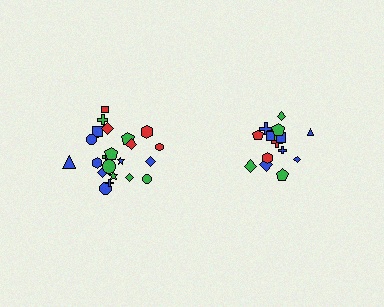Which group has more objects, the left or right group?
The left group.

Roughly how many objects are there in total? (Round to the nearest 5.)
Roughly 40 objects in total.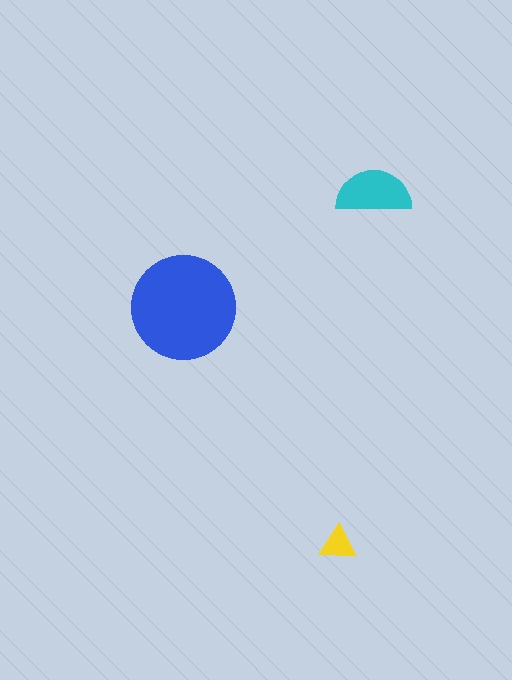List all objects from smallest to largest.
The yellow triangle, the cyan semicircle, the blue circle.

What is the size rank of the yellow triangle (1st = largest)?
3rd.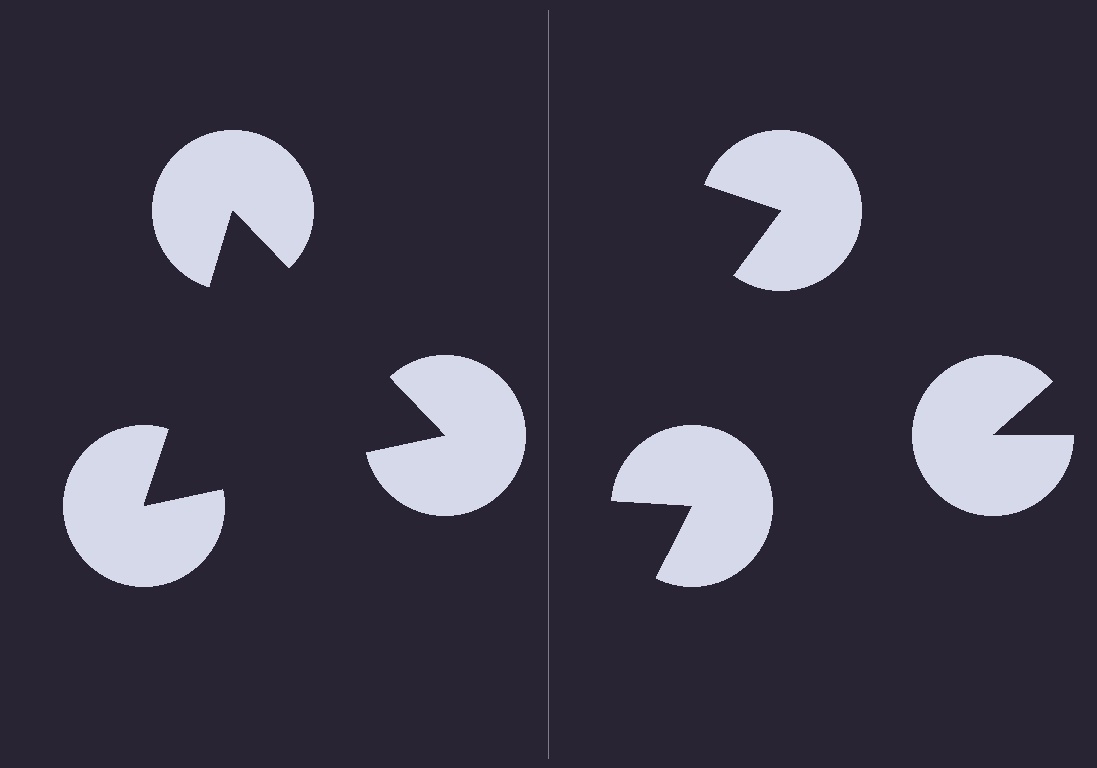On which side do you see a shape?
An illusory triangle appears on the left side. On the right side the wedge cuts are rotated, so no coherent shape forms.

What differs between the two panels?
The pac-man discs are positioned identically on both sides; only the wedge orientations differ. On the left they align to a triangle; on the right they are misaligned.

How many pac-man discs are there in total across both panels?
6 — 3 on each side.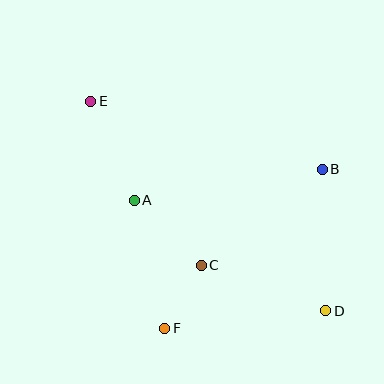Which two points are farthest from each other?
Points D and E are farthest from each other.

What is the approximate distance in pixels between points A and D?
The distance between A and D is approximately 221 pixels.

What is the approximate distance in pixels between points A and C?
The distance between A and C is approximately 93 pixels.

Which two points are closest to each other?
Points C and F are closest to each other.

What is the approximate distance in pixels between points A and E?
The distance between A and E is approximately 108 pixels.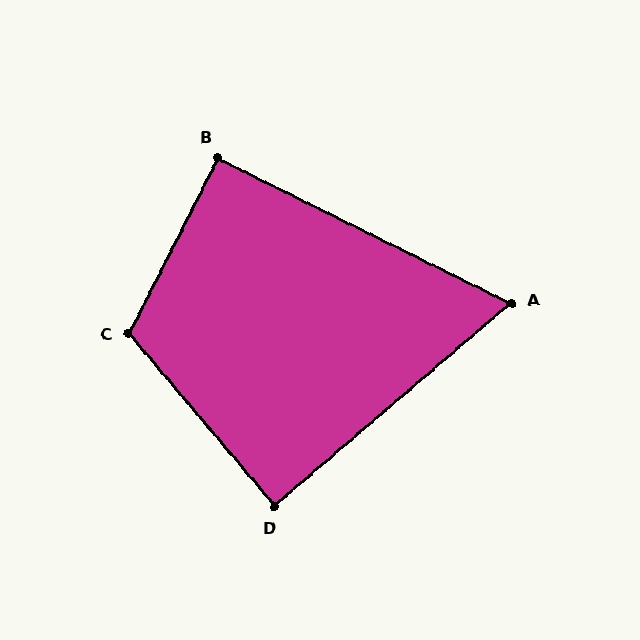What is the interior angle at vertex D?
Approximately 89 degrees (approximately right).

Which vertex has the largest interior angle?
C, at approximately 113 degrees.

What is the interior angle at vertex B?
Approximately 91 degrees (approximately right).